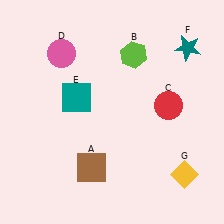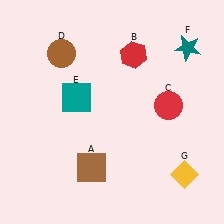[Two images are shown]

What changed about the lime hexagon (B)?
In Image 1, B is lime. In Image 2, it changed to red.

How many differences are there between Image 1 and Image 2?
There are 2 differences between the two images.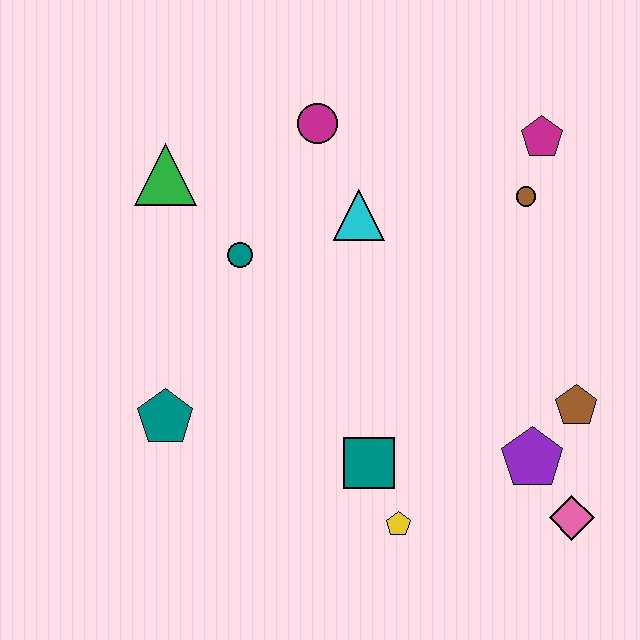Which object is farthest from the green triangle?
The pink diamond is farthest from the green triangle.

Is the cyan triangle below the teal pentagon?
No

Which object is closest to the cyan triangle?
The magenta circle is closest to the cyan triangle.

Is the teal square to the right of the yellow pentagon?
No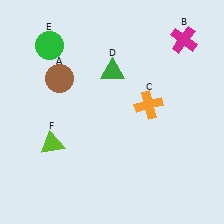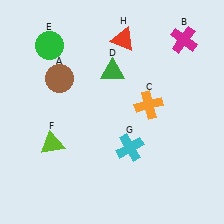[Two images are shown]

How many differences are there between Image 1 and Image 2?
There are 2 differences between the two images.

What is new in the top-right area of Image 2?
A red triangle (H) was added in the top-right area of Image 2.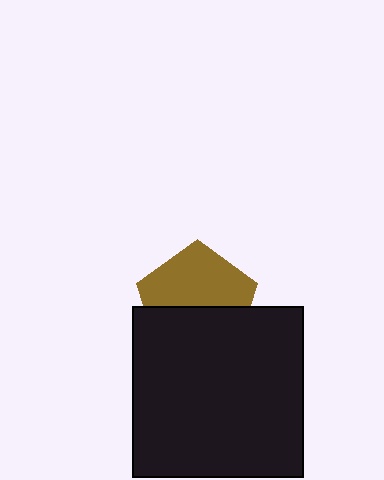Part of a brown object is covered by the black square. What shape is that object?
It is a pentagon.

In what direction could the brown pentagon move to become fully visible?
The brown pentagon could move up. That would shift it out from behind the black square entirely.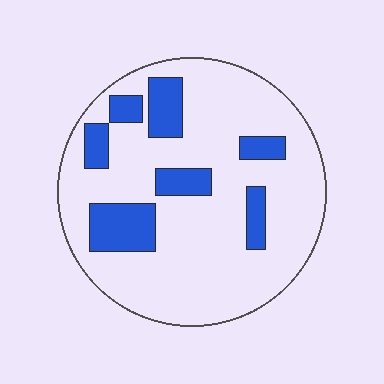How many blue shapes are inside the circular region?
7.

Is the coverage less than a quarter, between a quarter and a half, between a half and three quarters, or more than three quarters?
Less than a quarter.